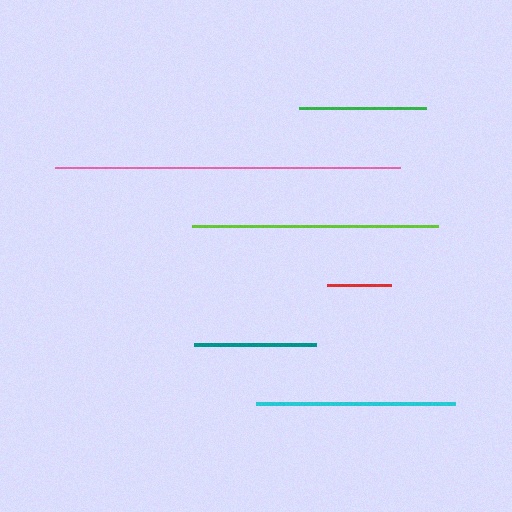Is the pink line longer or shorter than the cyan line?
The pink line is longer than the cyan line.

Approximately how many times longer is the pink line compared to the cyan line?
The pink line is approximately 1.7 times the length of the cyan line.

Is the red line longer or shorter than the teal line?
The teal line is longer than the red line.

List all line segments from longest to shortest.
From longest to shortest: pink, lime, cyan, green, teal, red.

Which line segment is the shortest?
The red line is the shortest at approximately 65 pixels.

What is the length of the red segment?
The red segment is approximately 65 pixels long.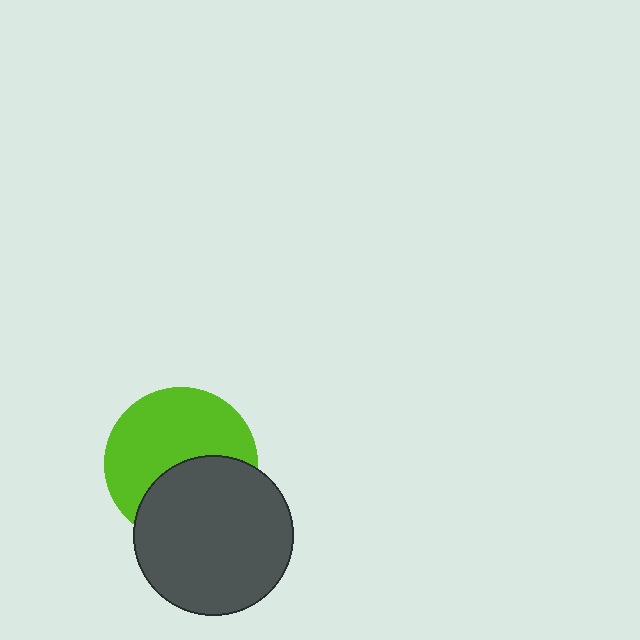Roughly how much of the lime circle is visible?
About half of it is visible (roughly 59%).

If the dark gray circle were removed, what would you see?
You would see the complete lime circle.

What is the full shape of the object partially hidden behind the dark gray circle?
The partially hidden object is a lime circle.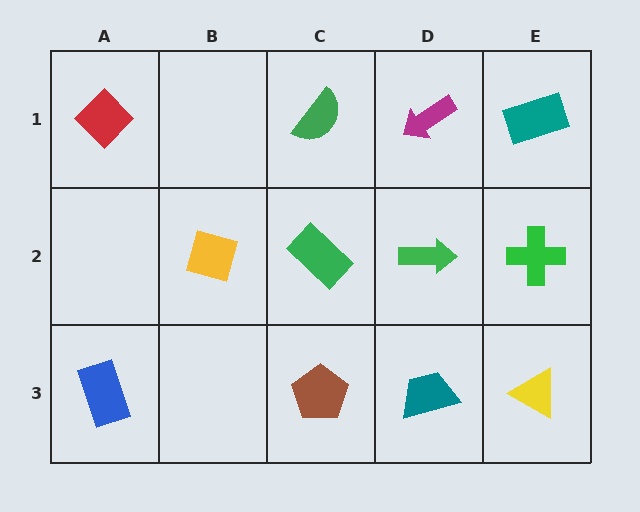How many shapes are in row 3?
4 shapes.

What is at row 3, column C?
A brown pentagon.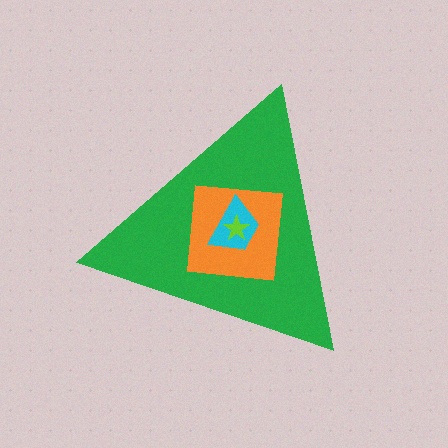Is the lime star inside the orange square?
Yes.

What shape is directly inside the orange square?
The cyan trapezoid.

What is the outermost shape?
The green triangle.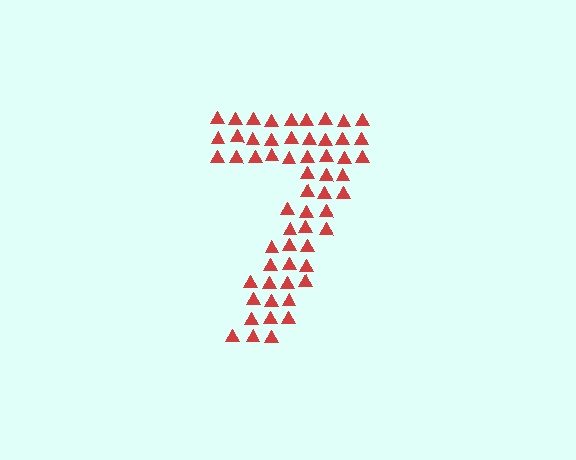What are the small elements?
The small elements are triangles.